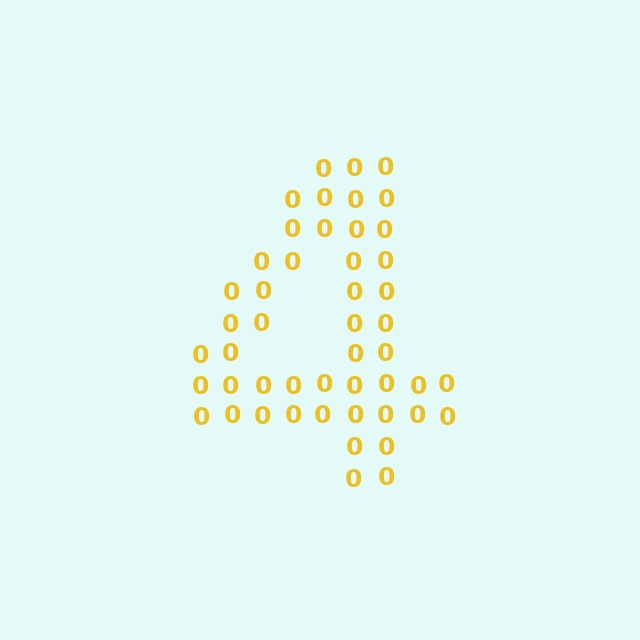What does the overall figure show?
The overall figure shows the digit 4.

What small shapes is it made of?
It is made of small digit 0's.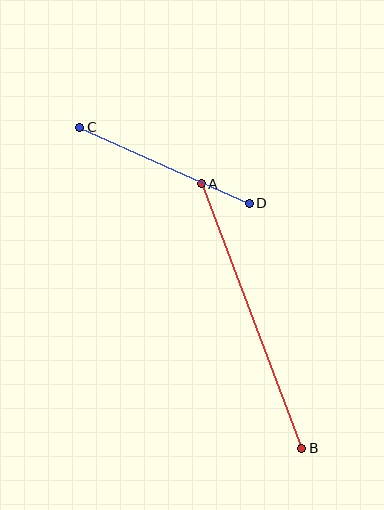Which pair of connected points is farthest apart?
Points A and B are farthest apart.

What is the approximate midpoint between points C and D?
The midpoint is at approximately (165, 165) pixels.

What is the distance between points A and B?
The distance is approximately 283 pixels.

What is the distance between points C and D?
The distance is approximately 186 pixels.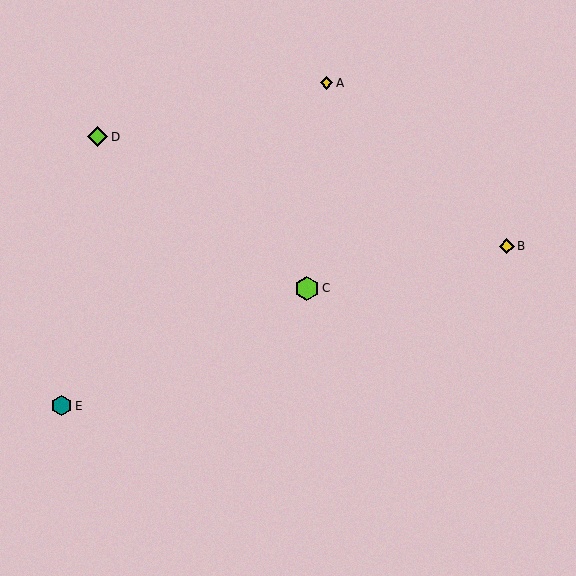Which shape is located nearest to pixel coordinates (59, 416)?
The teal hexagon (labeled E) at (62, 406) is nearest to that location.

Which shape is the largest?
The lime hexagon (labeled C) is the largest.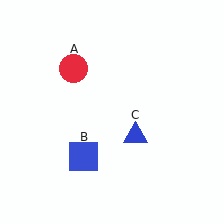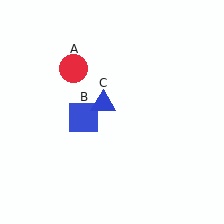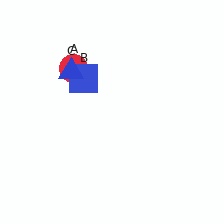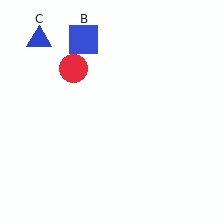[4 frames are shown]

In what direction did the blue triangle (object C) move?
The blue triangle (object C) moved up and to the left.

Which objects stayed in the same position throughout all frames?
Red circle (object A) remained stationary.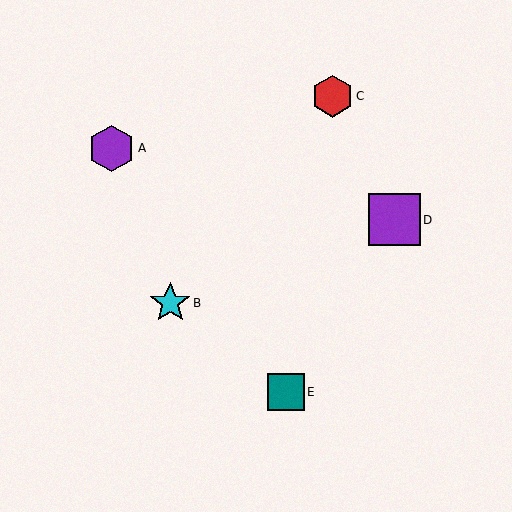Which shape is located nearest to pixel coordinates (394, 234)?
The purple square (labeled D) at (394, 220) is nearest to that location.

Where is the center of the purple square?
The center of the purple square is at (394, 220).